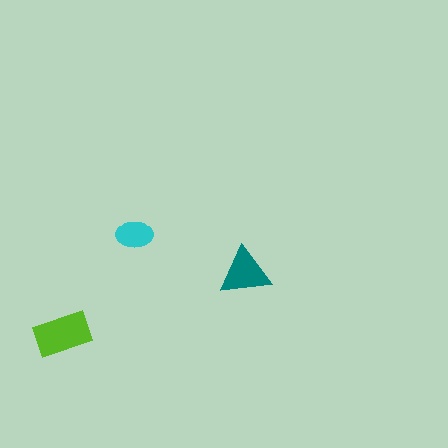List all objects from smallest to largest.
The cyan ellipse, the teal triangle, the lime rectangle.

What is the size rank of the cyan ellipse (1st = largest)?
3rd.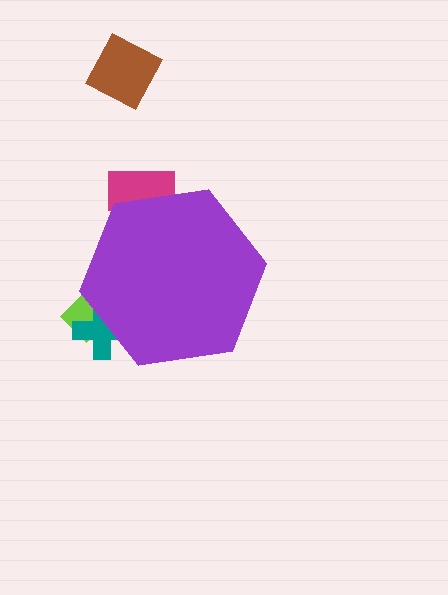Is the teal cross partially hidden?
Yes, the teal cross is partially hidden behind the purple hexagon.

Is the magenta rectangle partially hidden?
Yes, the magenta rectangle is partially hidden behind the purple hexagon.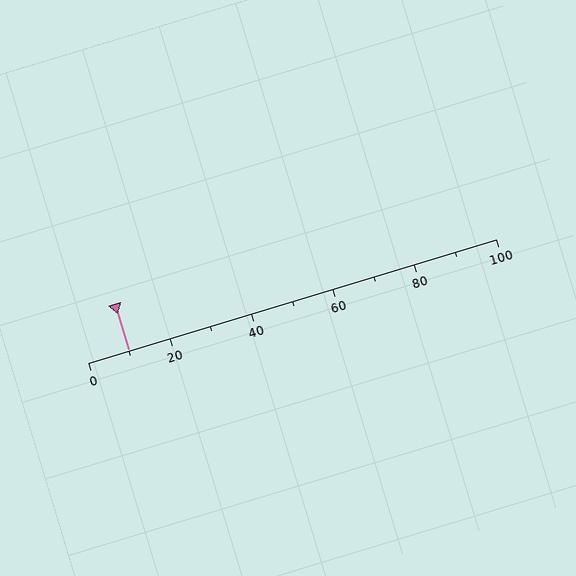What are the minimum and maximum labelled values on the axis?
The axis runs from 0 to 100.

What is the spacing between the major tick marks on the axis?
The major ticks are spaced 20 apart.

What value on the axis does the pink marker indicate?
The marker indicates approximately 10.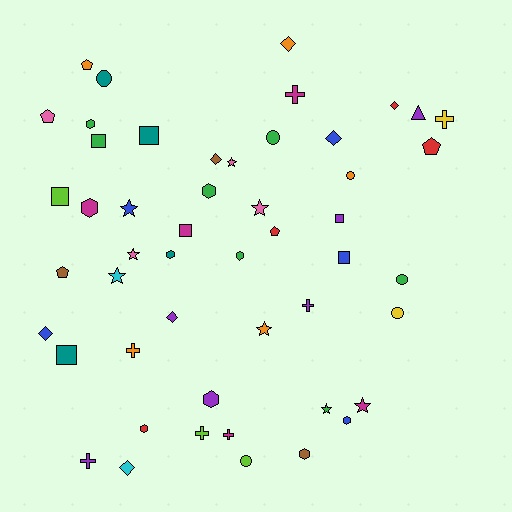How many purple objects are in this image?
There are 6 purple objects.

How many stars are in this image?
There are 8 stars.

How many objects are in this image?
There are 50 objects.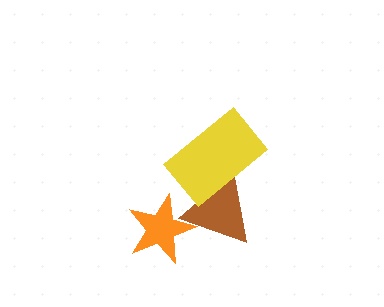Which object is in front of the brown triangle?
The yellow rectangle is in front of the brown triangle.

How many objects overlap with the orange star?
1 object overlaps with the orange star.